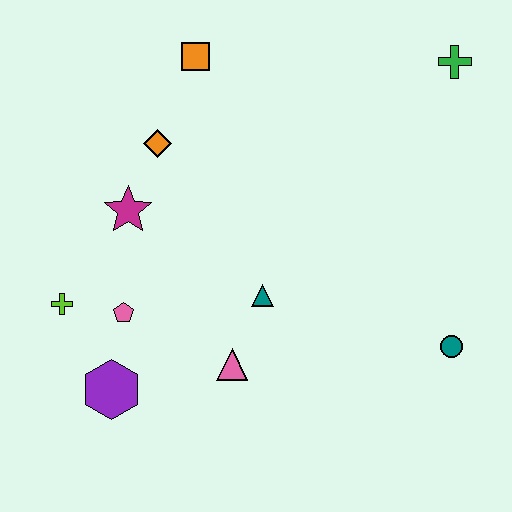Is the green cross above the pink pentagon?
Yes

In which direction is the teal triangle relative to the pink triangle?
The teal triangle is above the pink triangle.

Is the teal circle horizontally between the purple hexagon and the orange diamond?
No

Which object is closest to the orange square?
The orange diamond is closest to the orange square.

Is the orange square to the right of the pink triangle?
No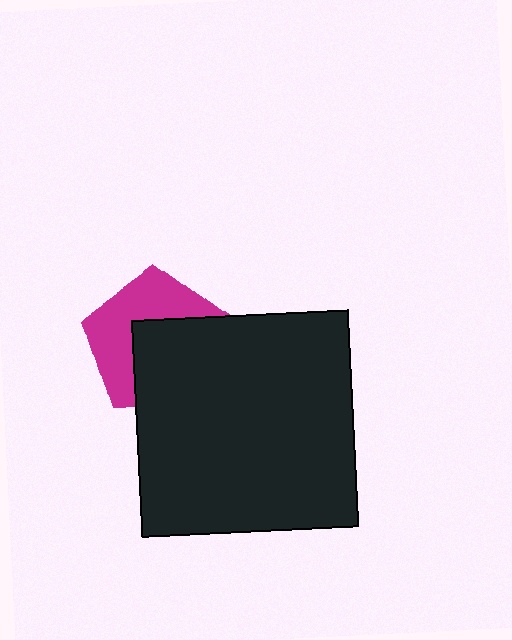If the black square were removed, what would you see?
You would see the complete magenta pentagon.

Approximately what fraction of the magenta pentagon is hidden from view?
Roughly 51% of the magenta pentagon is hidden behind the black square.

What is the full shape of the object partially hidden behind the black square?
The partially hidden object is a magenta pentagon.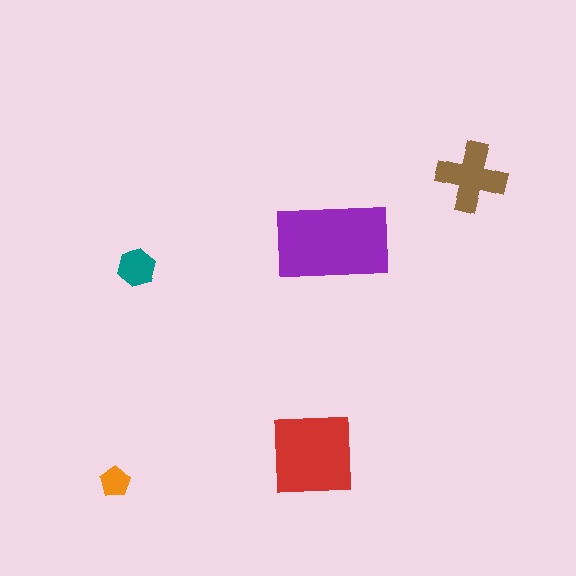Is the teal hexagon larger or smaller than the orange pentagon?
Larger.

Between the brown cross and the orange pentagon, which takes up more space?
The brown cross.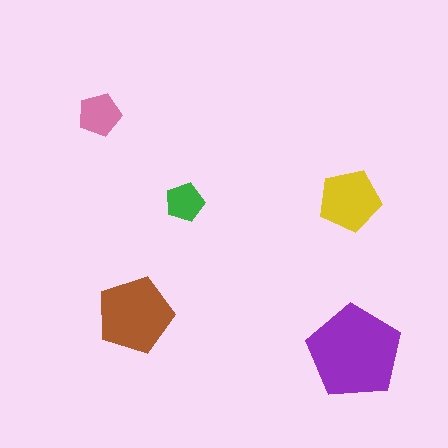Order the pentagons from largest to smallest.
the purple one, the brown one, the yellow one, the pink one, the green one.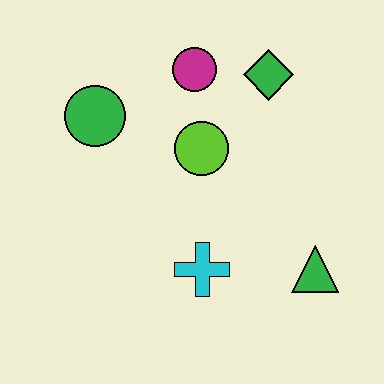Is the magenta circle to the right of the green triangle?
No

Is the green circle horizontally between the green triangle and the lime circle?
No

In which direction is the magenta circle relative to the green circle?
The magenta circle is to the right of the green circle.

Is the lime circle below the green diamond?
Yes